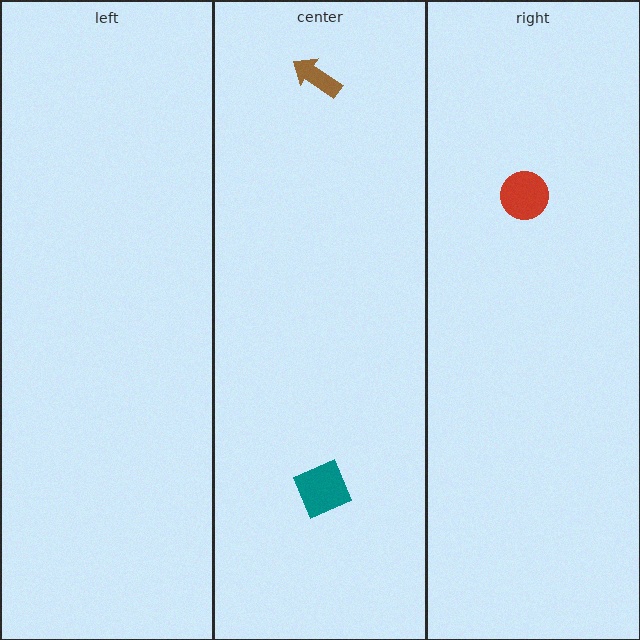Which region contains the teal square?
The center region.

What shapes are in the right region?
The red circle.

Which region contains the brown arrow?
The center region.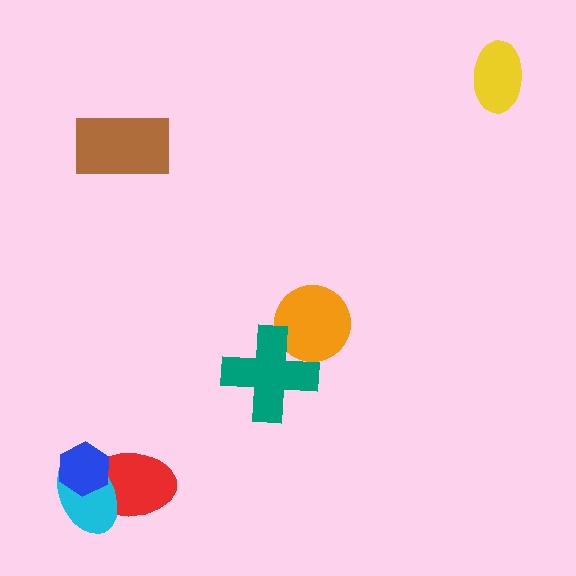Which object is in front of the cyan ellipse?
The blue hexagon is in front of the cyan ellipse.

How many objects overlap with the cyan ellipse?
2 objects overlap with the cyan ellipse.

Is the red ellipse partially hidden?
Yes, it is partially covered by another shape.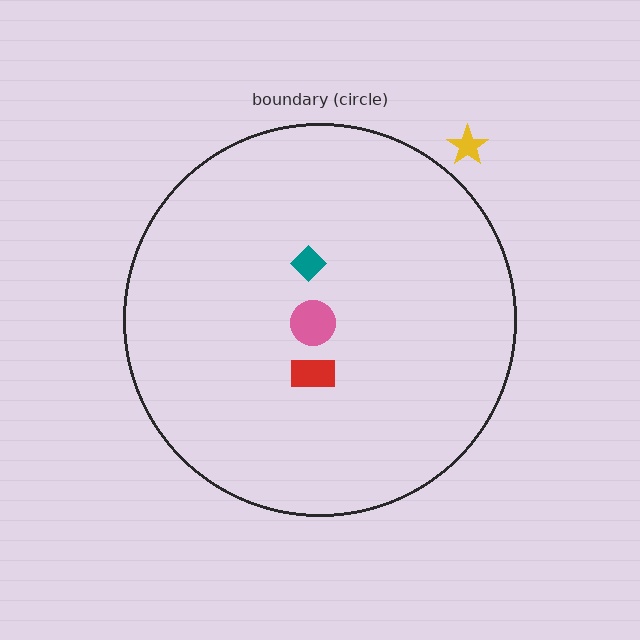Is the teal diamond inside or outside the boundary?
Inside.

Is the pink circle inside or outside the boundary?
Inside.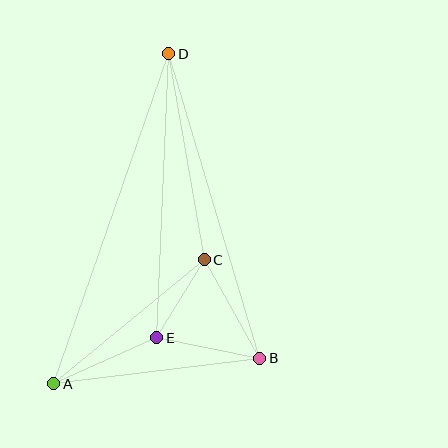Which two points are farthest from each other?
Points A and D are farthest from each other.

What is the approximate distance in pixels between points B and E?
The distance between B and E is approximately 105 pixels.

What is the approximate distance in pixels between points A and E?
The distance between A and E is approximately 113 pixels.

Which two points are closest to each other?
Points C and E are closest to each other.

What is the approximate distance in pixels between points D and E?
The distance between D and E is approximately 284 pixels.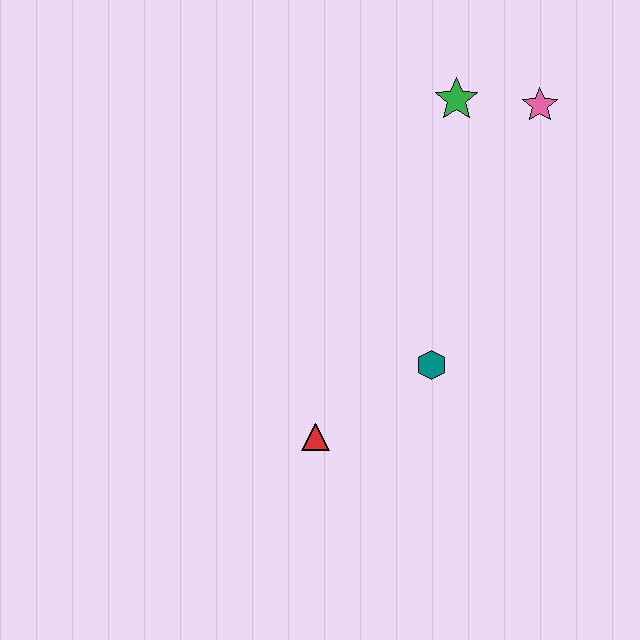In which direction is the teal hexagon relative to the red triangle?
The teal hexagon is to the right of the red triangle.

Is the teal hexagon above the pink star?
No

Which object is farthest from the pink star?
The red triangle is farthest from the pink star.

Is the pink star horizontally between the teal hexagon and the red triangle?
No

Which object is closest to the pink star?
The green star is closest to the pink star.